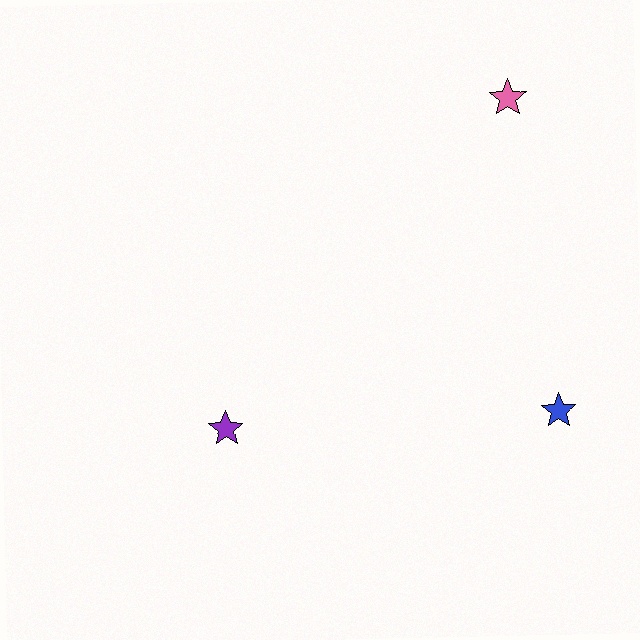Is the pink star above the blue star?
Yes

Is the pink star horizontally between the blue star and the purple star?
Yes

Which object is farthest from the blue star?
The purple star is farthest from the blue star.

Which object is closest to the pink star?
The blue star is closest to the pink star.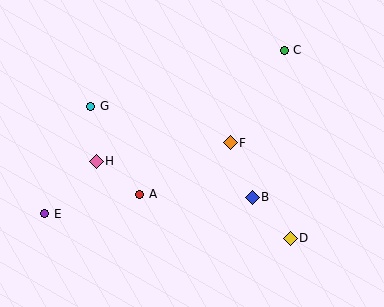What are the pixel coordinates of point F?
Point F is at (230, 143).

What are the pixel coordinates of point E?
Point E is at (45, 214).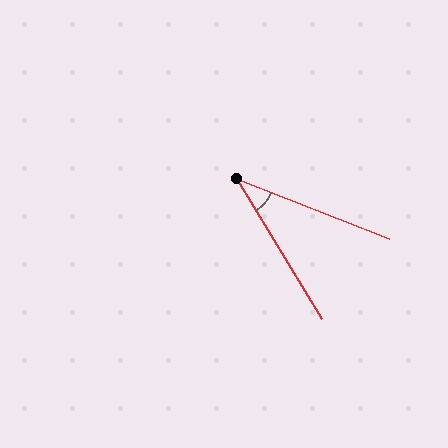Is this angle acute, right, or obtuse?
It is acute.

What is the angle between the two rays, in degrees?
Approximately 38 degrees.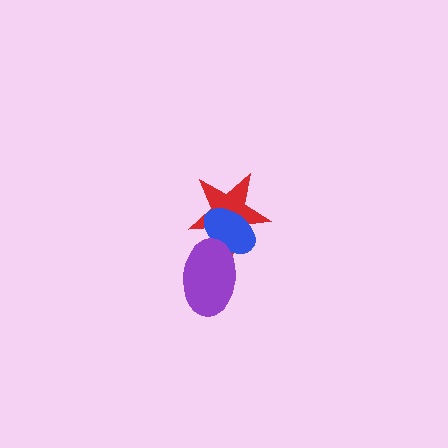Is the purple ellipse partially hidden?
No, no other shape covers it.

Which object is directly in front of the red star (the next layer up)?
The blue ellipse is directly in front of the red star.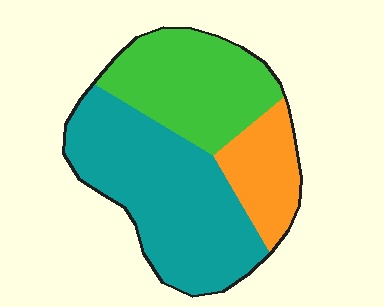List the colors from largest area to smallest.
From largest to smallest: teal, green, orange.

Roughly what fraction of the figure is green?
Green covers 33% of the figure.